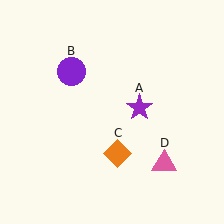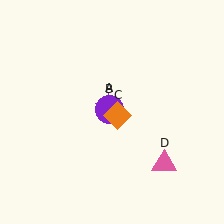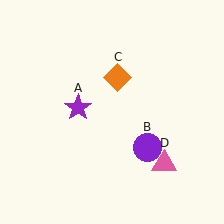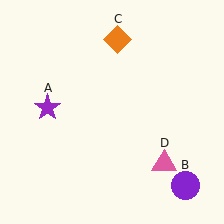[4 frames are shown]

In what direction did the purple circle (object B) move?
The purple circle (object B) moved down and to the right.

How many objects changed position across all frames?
3 objects changed position: purple star (object A), purple circle (object B), orange diamond (object C).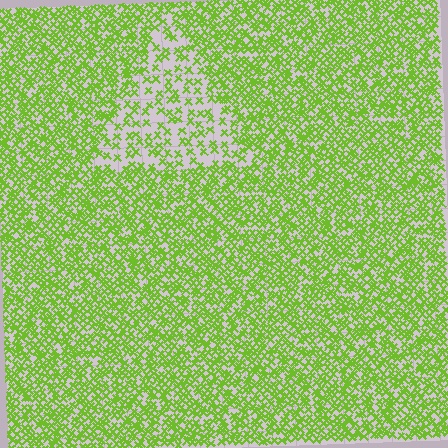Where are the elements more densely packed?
The elements are more densely packed outside the triangle boundary.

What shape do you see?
I see a triangle.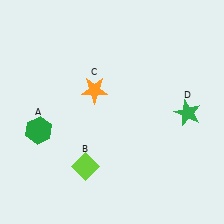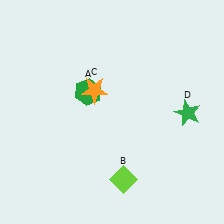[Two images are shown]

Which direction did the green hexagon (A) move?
The green hexagon (A) moved right.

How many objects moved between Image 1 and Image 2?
2 objects moved between the two images.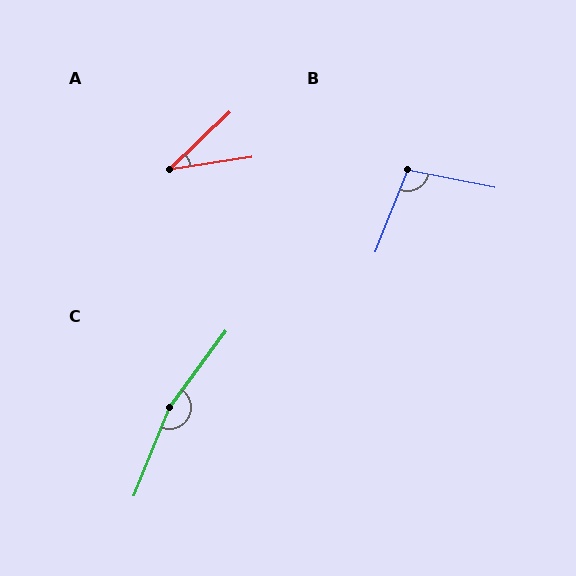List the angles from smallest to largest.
A (35°), B (100°), C (165°).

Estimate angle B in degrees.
Approximately 100 degrees.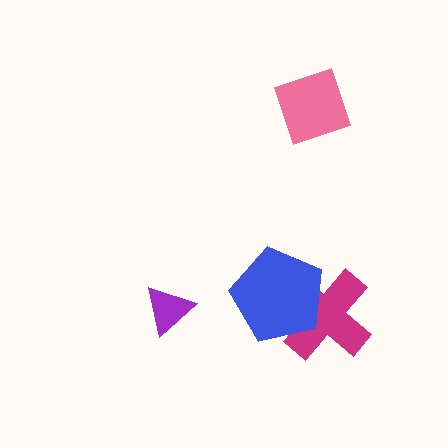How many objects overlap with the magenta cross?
1 object overlaps with the magenta cross.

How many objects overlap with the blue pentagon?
1 object overlaps with the blue pentagon.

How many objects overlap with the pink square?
0 objects overlap with the pink square.